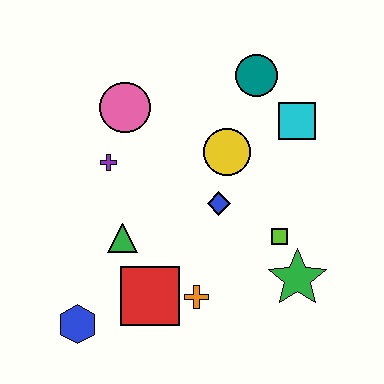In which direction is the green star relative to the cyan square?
The green star is below the cyan square.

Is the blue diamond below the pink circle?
Yes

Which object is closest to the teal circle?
The cyan square is closest to the teal circle.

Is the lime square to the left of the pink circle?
No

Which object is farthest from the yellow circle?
The blue hexagon is farthest from the yellow circle.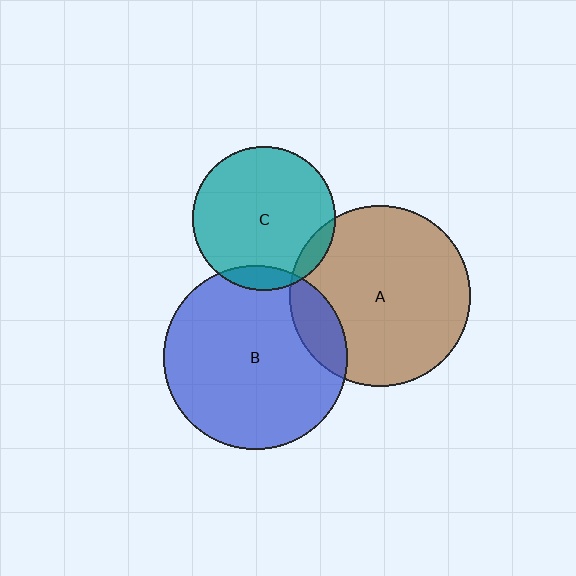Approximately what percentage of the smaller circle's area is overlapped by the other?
Approximately 15%.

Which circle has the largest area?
Circle B (blue).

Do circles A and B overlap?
Yes.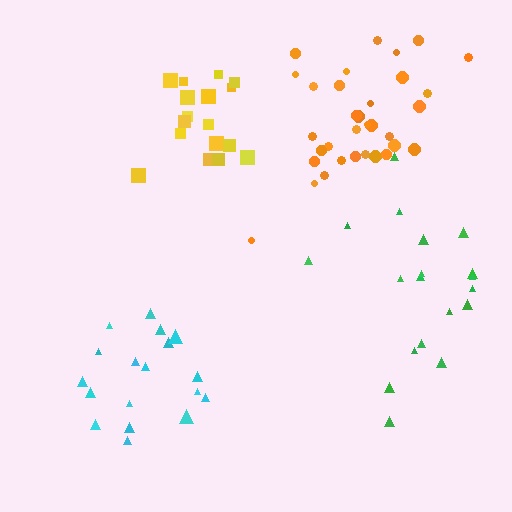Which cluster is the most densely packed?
Yellow.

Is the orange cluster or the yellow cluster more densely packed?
Yellow.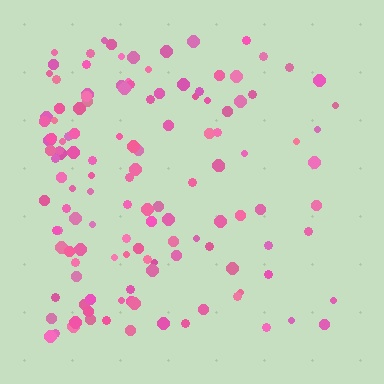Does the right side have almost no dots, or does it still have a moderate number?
Still a moderate number, just noticeably fewer than the left.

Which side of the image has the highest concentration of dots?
The left.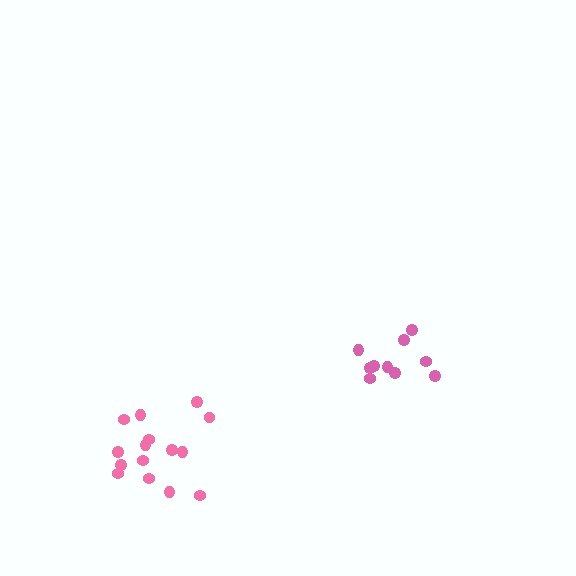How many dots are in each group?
Group 1: 10 dots, Group 2: 15 dots (25 total).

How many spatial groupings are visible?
There are 2 spatial groupings.